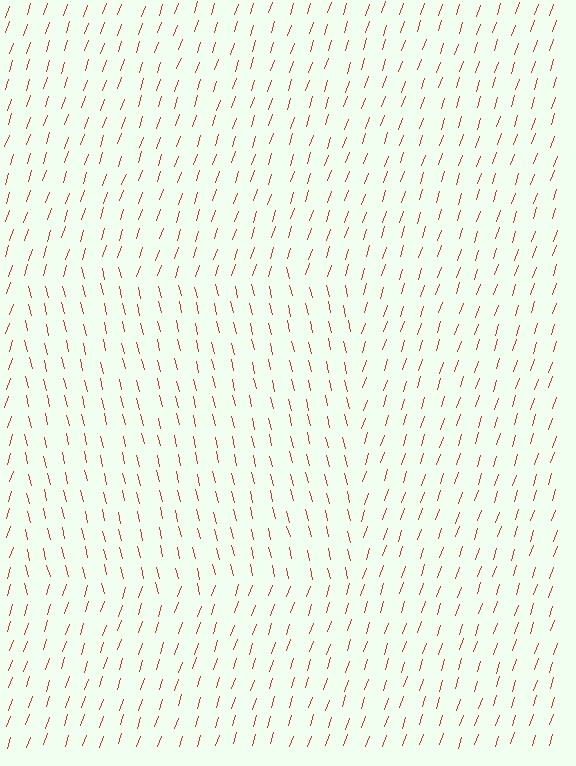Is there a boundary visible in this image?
Yes, there is a texture boundary formed by a change in line orientation.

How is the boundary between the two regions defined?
The boundary is defined purely by a change in line orientation (approximately 32 degrees difference). All lines are the same color and thickness.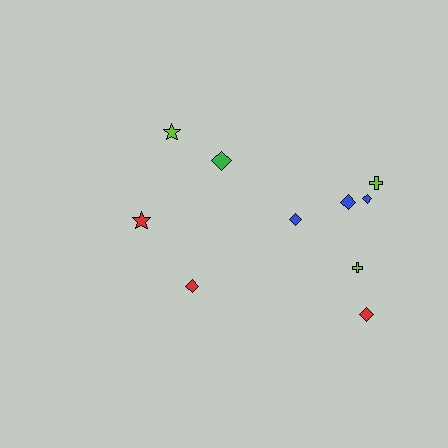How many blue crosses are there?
There are no blue crosses.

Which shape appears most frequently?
Diamond, with 6 objects.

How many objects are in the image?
There are 10 objects.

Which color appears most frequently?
Lime, with 3 objects.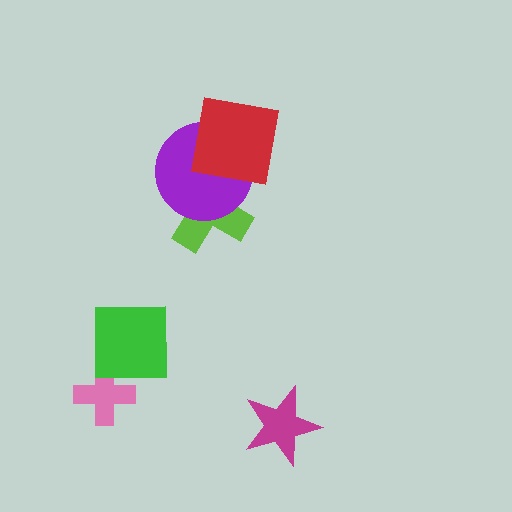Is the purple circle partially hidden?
Yes, it is partially covered by another shape.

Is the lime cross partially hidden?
Yes, it is partially covered by another shape.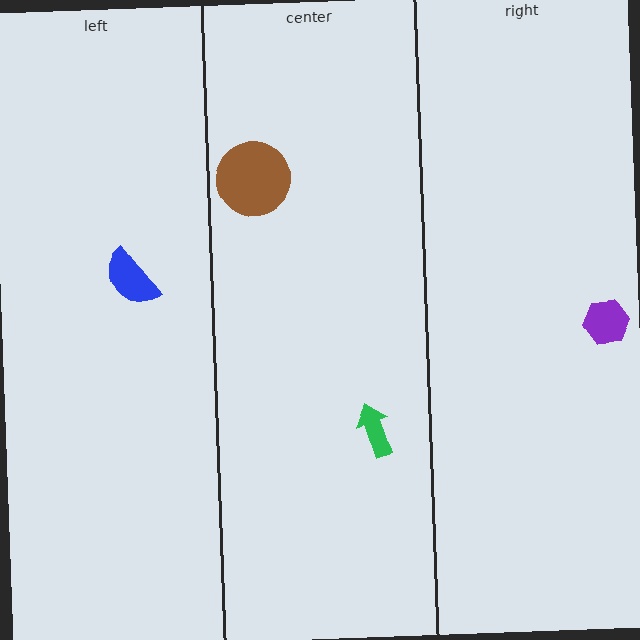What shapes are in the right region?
The purple hexagon.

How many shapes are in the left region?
1.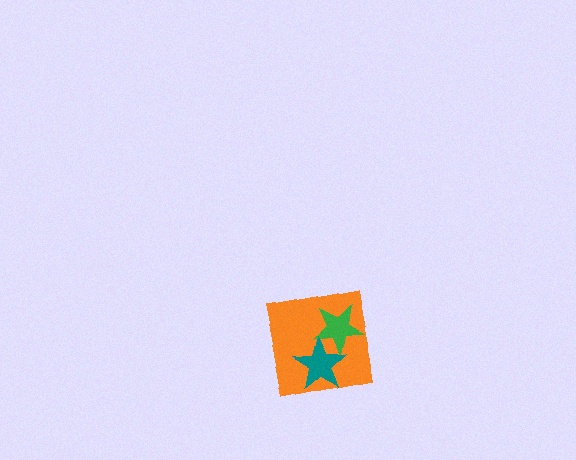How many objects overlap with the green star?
2 objects overlap with the green star.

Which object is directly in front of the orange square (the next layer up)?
The green star is directly in front of the orange square.